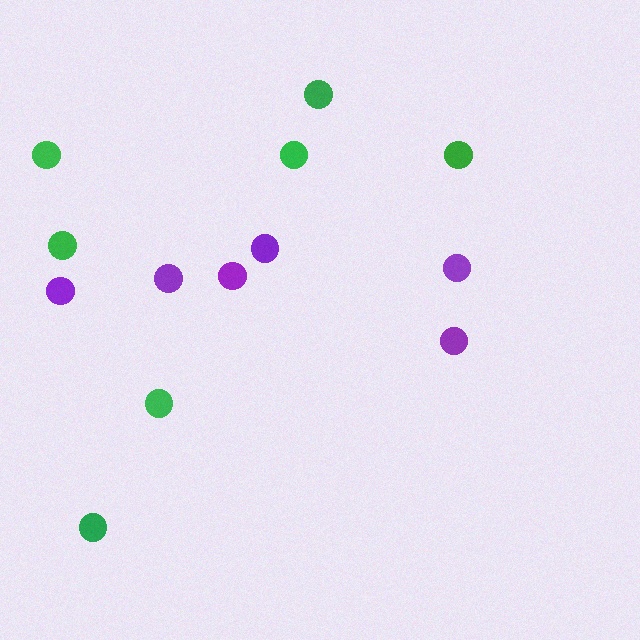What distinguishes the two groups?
There are 2 groups: one group of green circles (7) and one group of purple circles (6).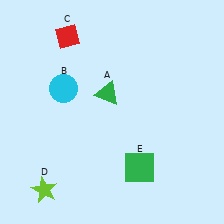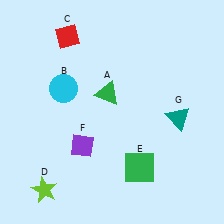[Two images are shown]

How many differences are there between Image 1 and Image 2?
There are 2 differences between the two images.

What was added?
A purple diamond (F), a teal triangle (G) were added in Image 2.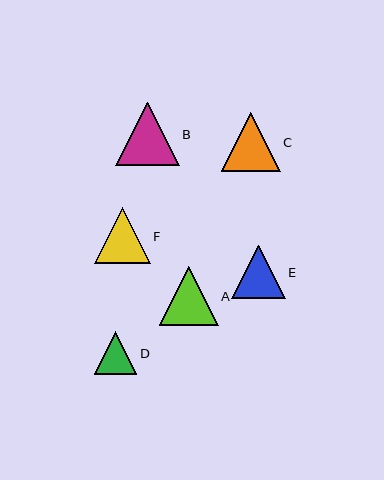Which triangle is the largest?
Triangle B is the largest with a size of approximately 64 pixels.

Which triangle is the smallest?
Triangle D is the smallest with a size of approximately 43 pixels.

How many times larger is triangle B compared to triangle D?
Triangle B is approximately 1.5 times the size of triangle D.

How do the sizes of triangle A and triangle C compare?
Triangle A and triangle C are approximately the same size.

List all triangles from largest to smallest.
From largest to smallest: B, A, C, F, E, D.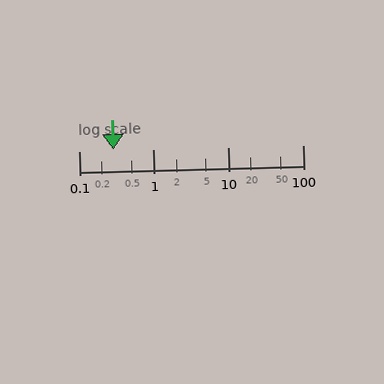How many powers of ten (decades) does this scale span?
The scale spans 3 decades, from 0.1 to 100.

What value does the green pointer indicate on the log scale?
The pointer indicates approximately 0.29.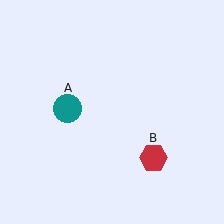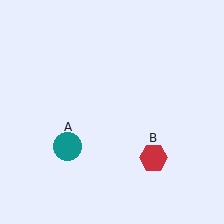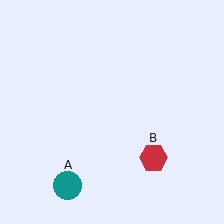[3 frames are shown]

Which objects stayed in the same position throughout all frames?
Red hexagon (object B) remained stationary.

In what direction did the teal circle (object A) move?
The teal circle (object A) moved down.